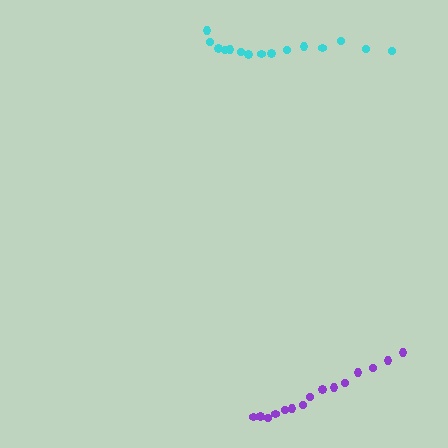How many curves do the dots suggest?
There are 2 distinct paths.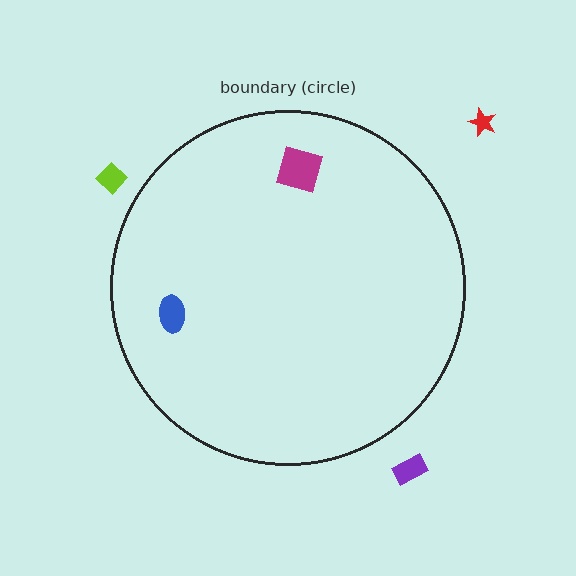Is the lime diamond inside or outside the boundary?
Outside.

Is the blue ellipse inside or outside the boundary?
Inside.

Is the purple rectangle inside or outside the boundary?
Outside.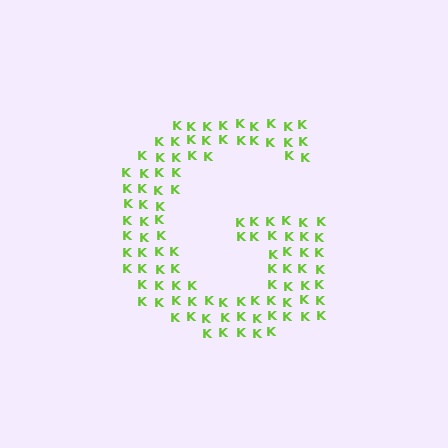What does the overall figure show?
The overall figure shows the letter G.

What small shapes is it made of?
It is made of small letter K's.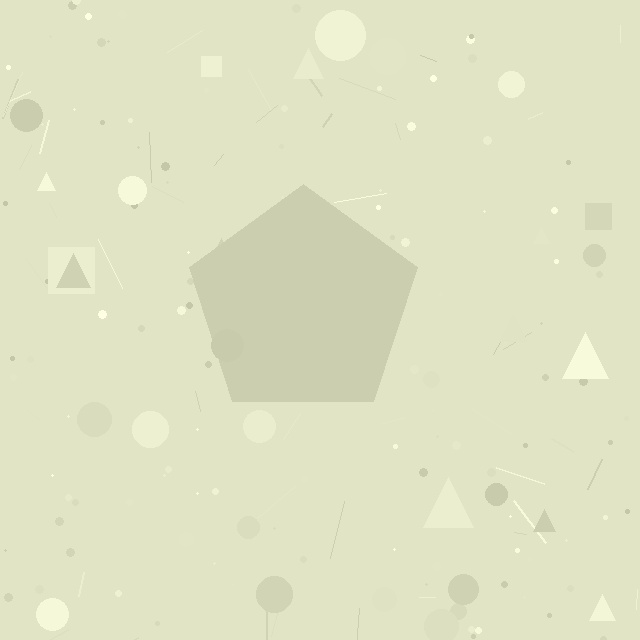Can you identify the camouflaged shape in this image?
The camouflaged shape is a pentagon.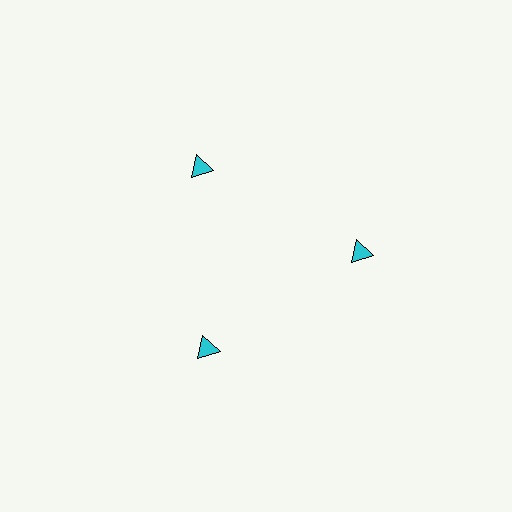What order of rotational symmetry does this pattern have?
This pattern has 3-fold rotational symmetry.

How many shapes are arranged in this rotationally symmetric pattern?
There are 3 shapes, arranged in 3 groups of 1.